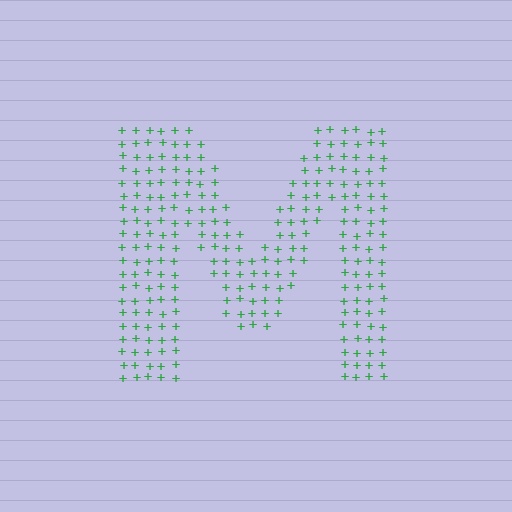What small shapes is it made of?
It is made of small plus signs.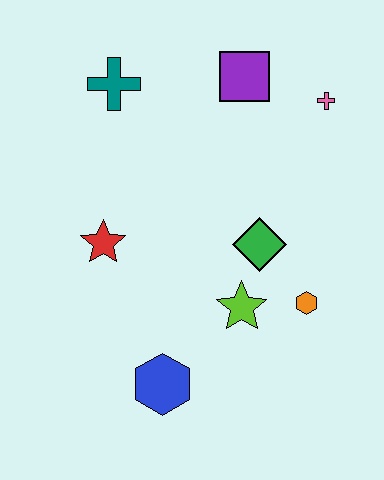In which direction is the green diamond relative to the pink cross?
The green diamond is below the pink cross.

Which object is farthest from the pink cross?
The blue hexagon is farthest from the pink cross.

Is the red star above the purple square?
No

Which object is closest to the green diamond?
The lime star is closest to the green diamond.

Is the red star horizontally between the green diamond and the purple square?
No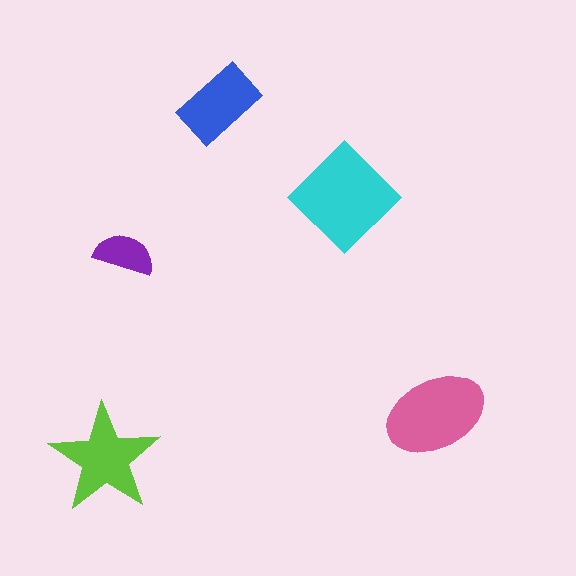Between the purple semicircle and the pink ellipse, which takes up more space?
The pink ellipse.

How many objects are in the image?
There are 5 objects in the image.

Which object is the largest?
The cyan diamond.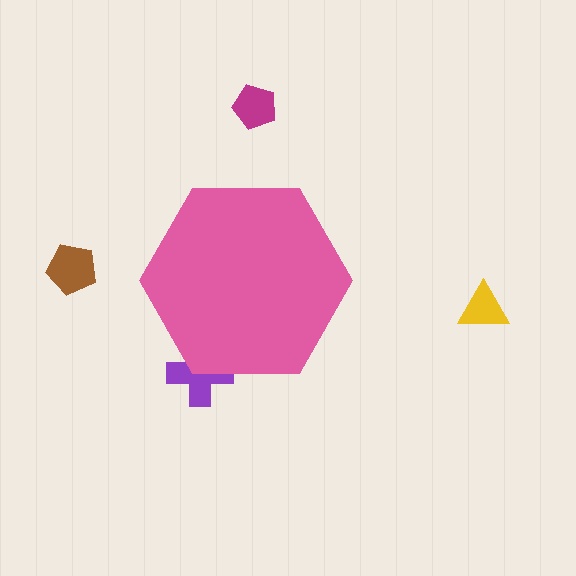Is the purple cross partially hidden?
Yes, the purple cross is partially hidden behind the pink hexagon.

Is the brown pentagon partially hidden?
No, the brown pentagon is fully visible.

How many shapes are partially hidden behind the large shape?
1 shape is partially hidden.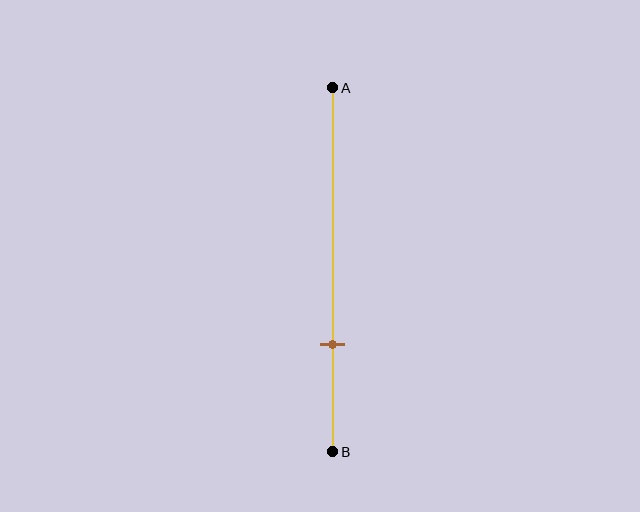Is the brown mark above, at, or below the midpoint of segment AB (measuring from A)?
The brown mark is below the midpoint of segment AB.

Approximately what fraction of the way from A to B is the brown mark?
The brown mark is approximately 70% of the way from A to B.